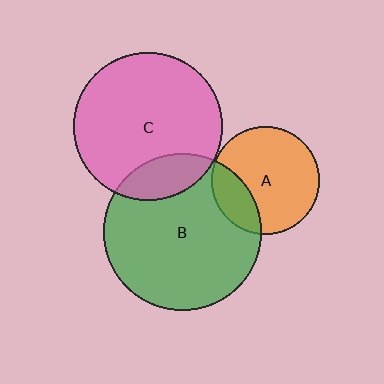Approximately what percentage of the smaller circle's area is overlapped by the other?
Approximately 25%.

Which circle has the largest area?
Circle B (green).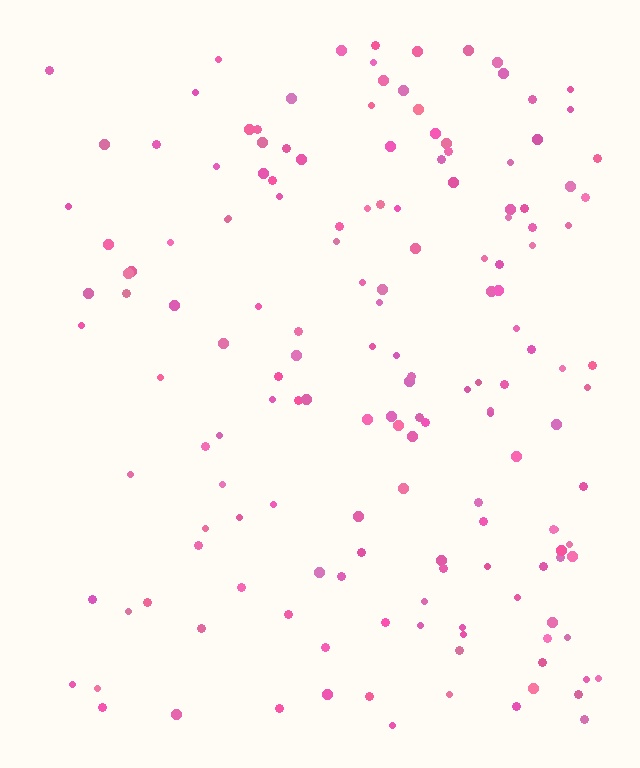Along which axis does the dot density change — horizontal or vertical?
Horizontal.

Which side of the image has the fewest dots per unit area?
The left.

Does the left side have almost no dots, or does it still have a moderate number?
Still a moderate number, just noticeably fewer than the right.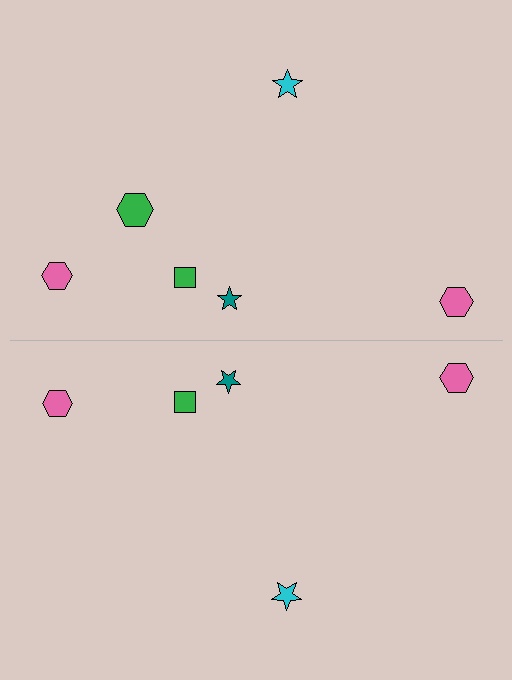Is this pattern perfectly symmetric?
No, the pattern is not perfectly symmetric. A green hexagon is missing from the bottom side.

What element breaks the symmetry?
A green hexagon is missing from the bottom side.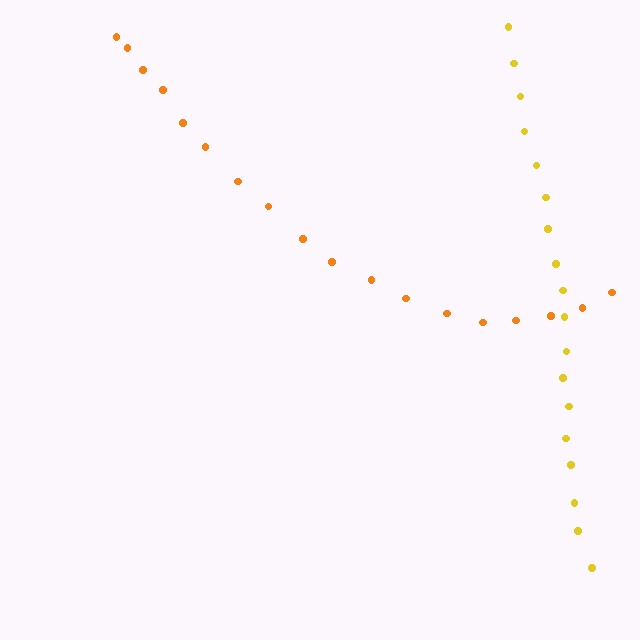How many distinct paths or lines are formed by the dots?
There are 2 distinct paths.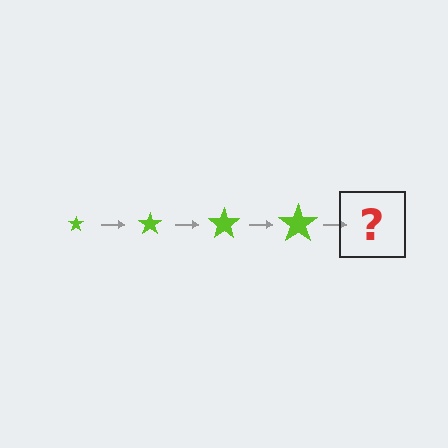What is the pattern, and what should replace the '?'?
The pattern is that the star gets progressively larger each step. The '?' should be a lime star, larger than the previous one.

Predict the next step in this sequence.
The next step is a lime star, larger than the previous one.